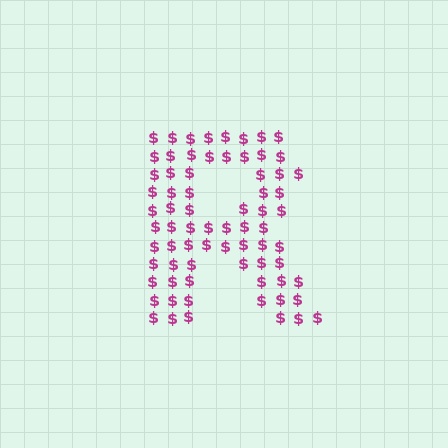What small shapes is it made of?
It is made of small dollar signs.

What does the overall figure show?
The overall figure shows the letter R.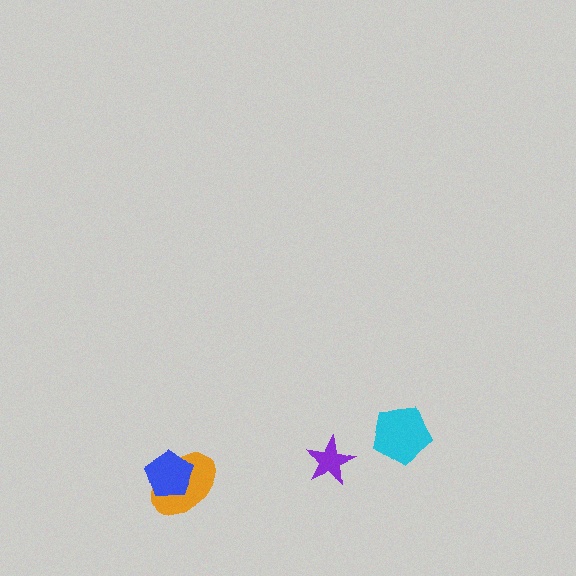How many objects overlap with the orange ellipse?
1 object overlaps with the orange ellipse.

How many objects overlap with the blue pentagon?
1 object overlaps with the blue pentagon.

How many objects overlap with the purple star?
0 objects overlap with the purple star.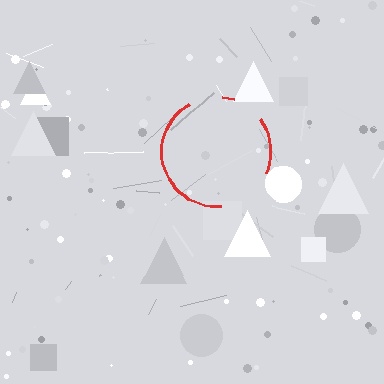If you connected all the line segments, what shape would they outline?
They would outline a circle.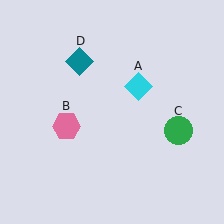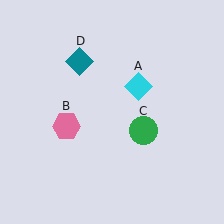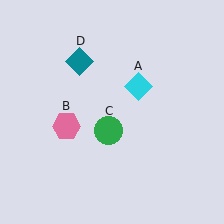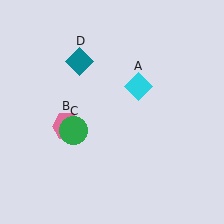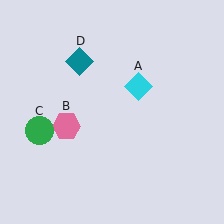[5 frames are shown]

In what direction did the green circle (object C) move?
The green circle (object C) moved left.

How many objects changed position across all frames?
1 object changed position: green circle (object C).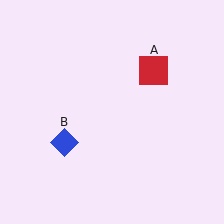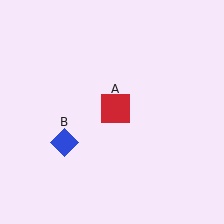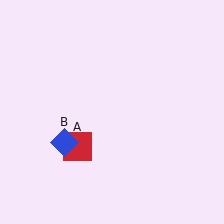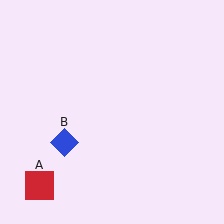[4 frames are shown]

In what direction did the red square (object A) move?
The red square (object A) moved down and to the left.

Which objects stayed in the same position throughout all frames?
Blue diamond (object B) remained stationary.